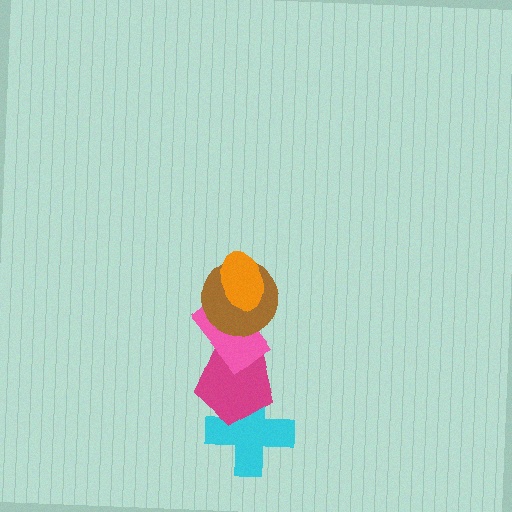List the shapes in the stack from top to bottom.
From top to bottom: the orange ellipse, the brown circle, the pink rectangle, the magenta pentagon, the cyan cross.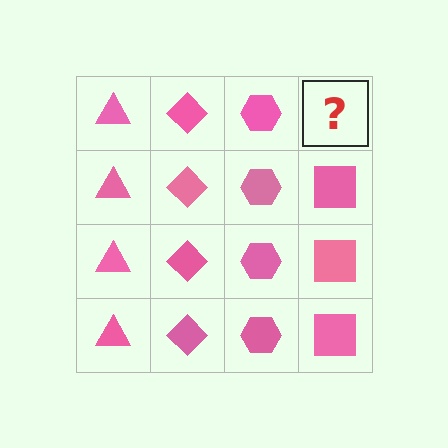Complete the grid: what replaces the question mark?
The question mark should be replaced with a pink square.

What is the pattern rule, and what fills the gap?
The rule is that each column has a consistent shape. The gap should be filled with a pink square.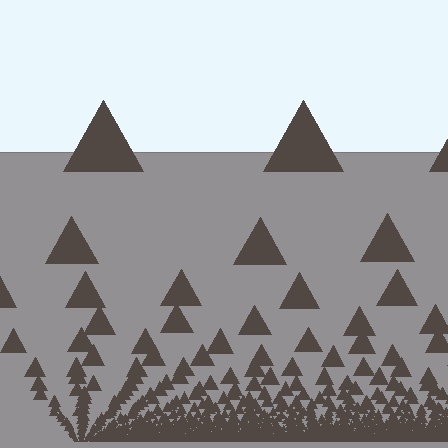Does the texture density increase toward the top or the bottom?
Density increases toward the bottom.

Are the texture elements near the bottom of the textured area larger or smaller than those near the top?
Smaller. The gradient is inverted — elements near the bottom are smaller and denser.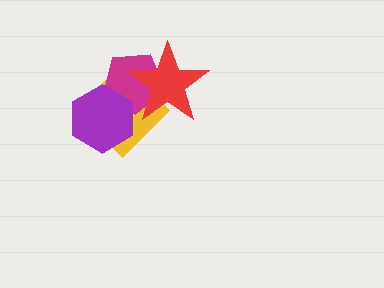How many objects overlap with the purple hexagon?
2 objects overlap with the purple hexagon.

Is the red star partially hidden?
No, no other shape covers it.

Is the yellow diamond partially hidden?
Yes, it is partially covered by another shape.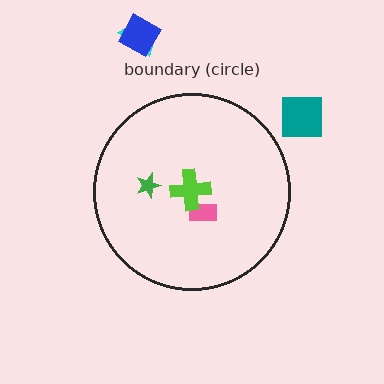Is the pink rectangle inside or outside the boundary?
Inside.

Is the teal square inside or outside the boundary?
Outside.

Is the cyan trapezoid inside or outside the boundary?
Outside.